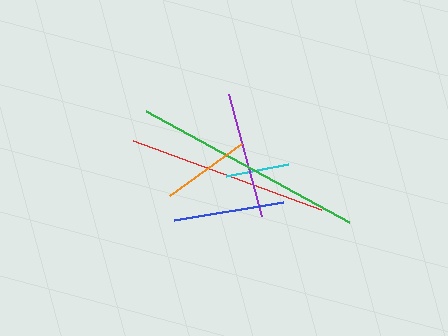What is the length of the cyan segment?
The cyan segment is approximately 63 pixels long.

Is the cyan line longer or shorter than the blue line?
The blue line is longer than the cyan line.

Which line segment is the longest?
The green line is the longest at approximately 230 pixels.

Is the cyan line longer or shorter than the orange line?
The orange line is longer than the cyan line.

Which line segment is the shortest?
The cyan line is the shortest at approximately 63 pixels.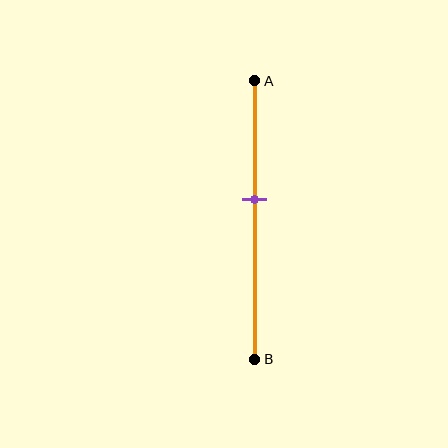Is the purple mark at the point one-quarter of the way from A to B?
No, the mark is at about 45% from A, not at the 25% one-quarter point.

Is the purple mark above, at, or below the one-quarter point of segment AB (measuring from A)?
The purple mark is below the one-quarter point of segment AB.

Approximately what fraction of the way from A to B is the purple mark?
The purple mark is approximately 45% of the way from A to B.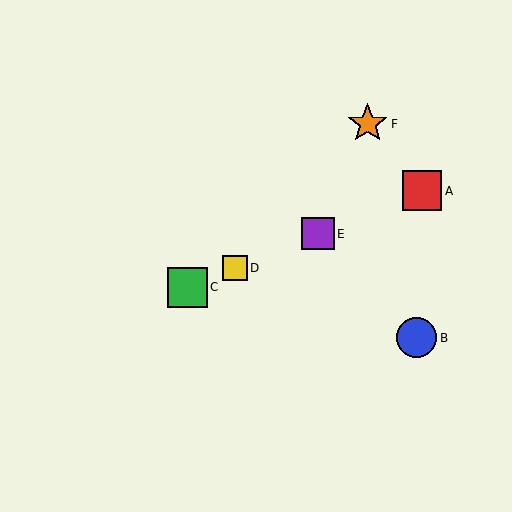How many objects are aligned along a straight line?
4 objects (A, C, D, E) are aligned along a straight line.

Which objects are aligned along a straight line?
Objects A, C, D, E are aligned along a straight line.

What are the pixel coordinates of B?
Object B is at (417, 338).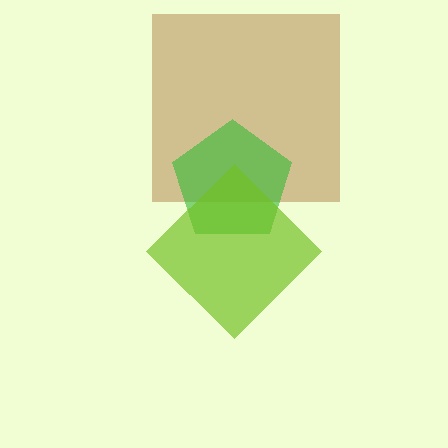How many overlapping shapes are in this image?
There are 3 overlapping shapes in the image.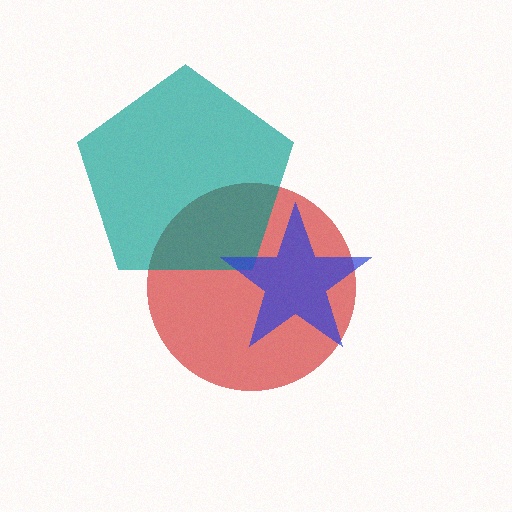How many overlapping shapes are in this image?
There are 3 overlapping shapes in the image.